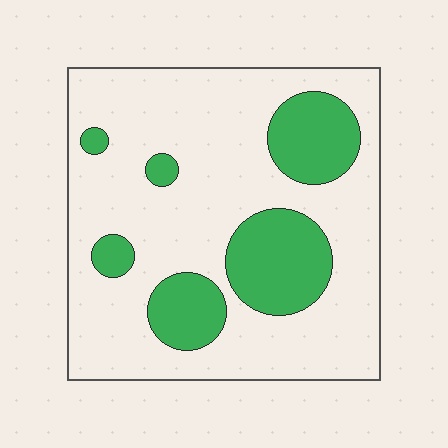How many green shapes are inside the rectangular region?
6.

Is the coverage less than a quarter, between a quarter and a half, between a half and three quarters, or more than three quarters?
Less than a quarter.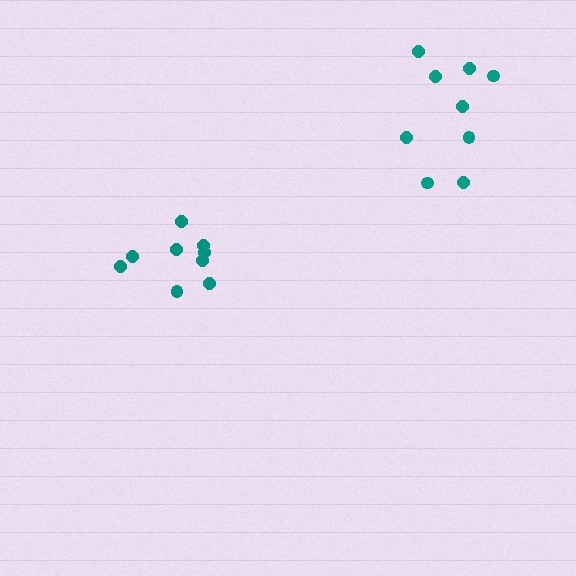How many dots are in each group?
Group 1: 9 dots, Group 2: 9 dots (18 total).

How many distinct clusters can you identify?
There are 2 distinct clusters.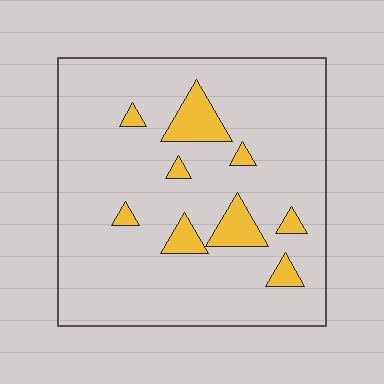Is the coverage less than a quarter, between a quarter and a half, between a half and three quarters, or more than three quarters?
Less than a quarter.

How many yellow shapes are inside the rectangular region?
9.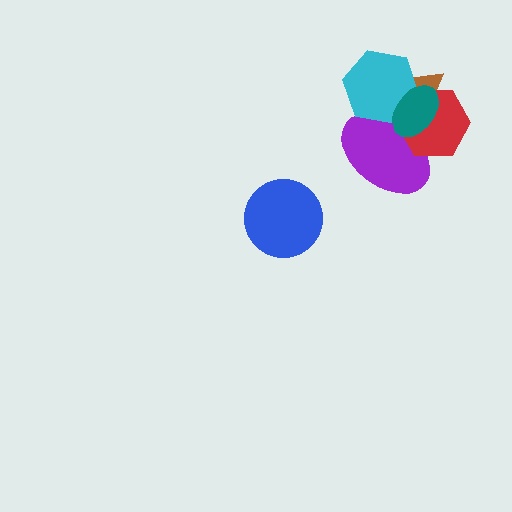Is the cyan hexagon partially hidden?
Yes, it is partially covered by another shape.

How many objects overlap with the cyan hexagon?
4 objects overlap with the cyan hexagon.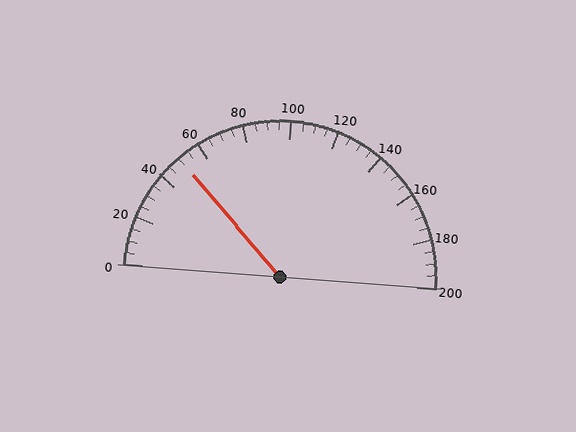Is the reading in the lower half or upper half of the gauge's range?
The reading is in the lower half of the range (0 to 200).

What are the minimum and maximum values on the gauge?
The gauge ranges from 0 to 200.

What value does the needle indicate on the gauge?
The needle indicates approximately 50.